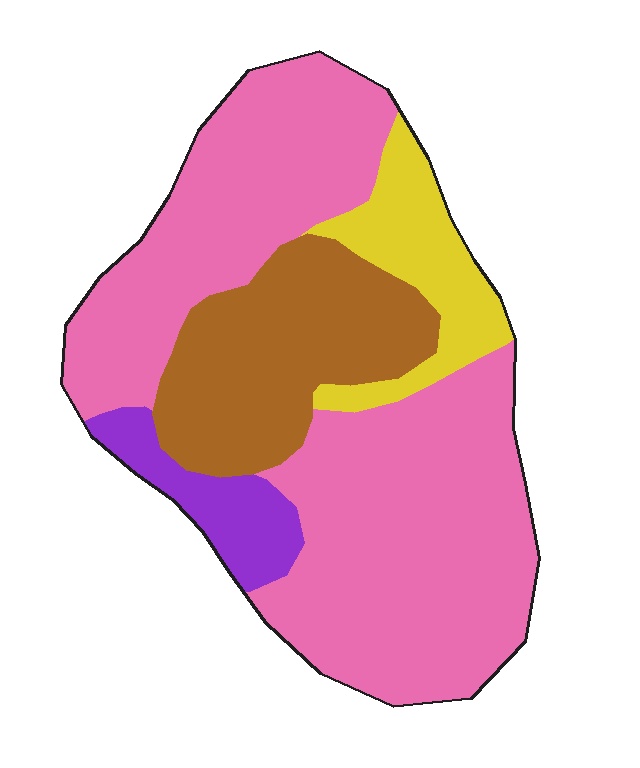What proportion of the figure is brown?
Brown takes up about one fifth (1/5) of the figure.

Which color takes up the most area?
Pink, at roughly 60%.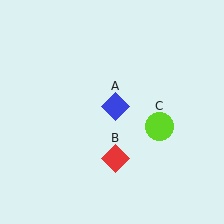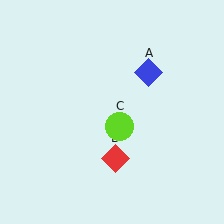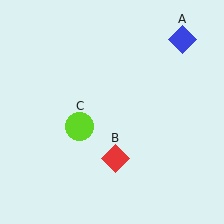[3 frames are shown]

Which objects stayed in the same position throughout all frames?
Red diamond (object B) remained stationary.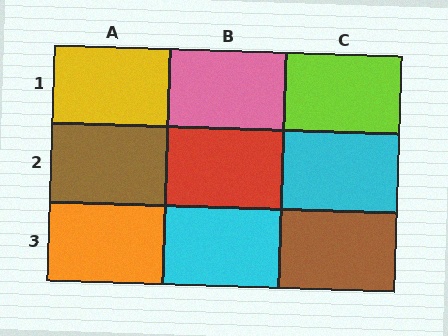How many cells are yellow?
1 cell is yellow.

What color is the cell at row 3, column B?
Cyan.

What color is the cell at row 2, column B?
Red.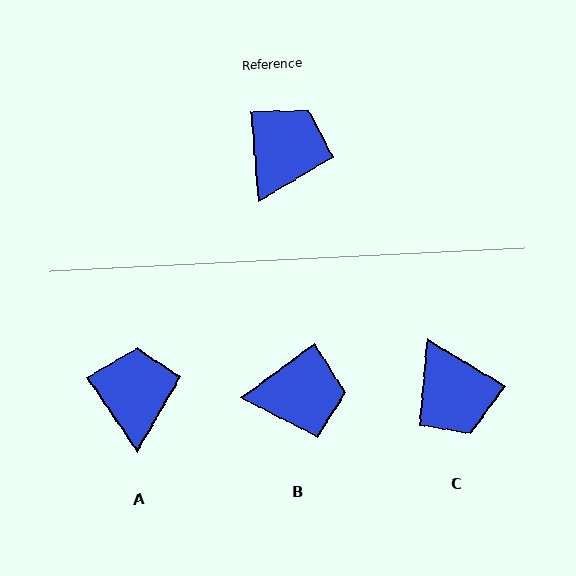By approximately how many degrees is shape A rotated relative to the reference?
Approximately 29 degrees counter-clockwise.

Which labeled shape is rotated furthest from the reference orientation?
C, about 126 degrees away.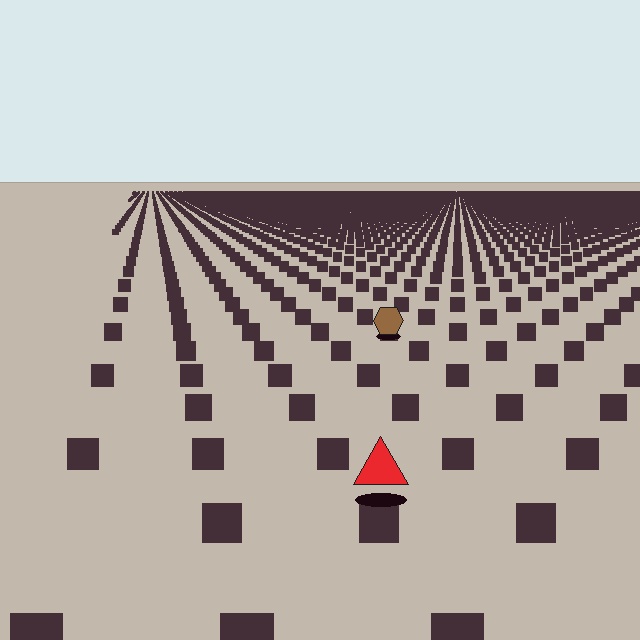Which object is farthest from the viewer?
The brown hexagon is farthest from the viewer. It appears smaller and the ground texture around it is denser.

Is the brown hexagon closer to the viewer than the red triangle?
No. The red triangle is closer — you can tell from the texture gradient: the ground texture is coarser near it.